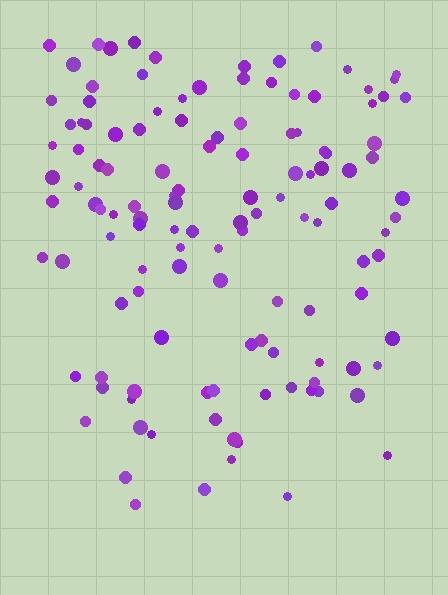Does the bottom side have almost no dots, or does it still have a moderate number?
Still a moderate number, just noticeably fewer than the top.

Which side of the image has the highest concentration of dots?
The top.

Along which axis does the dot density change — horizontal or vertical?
Vertical.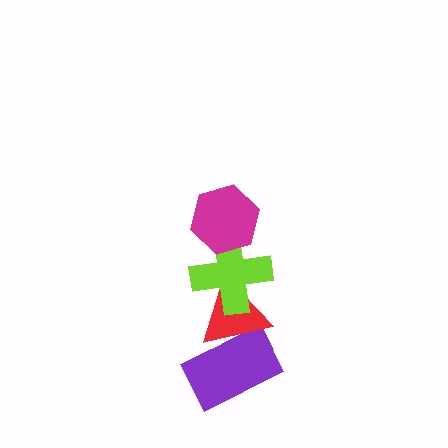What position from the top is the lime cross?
The lime cross is 2nd from the top.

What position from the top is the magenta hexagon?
The magenta hexagon is 1st from the top.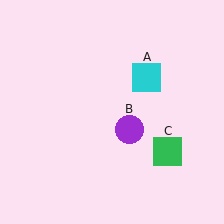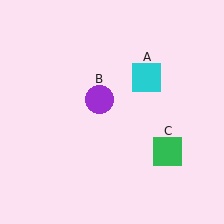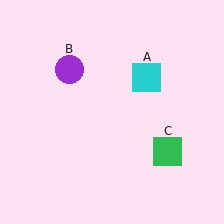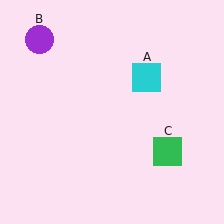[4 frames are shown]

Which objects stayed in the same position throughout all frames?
Cyan square (object A) and green square (object C) remained stationary.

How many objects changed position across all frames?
1 object changed position: purple circle (object B).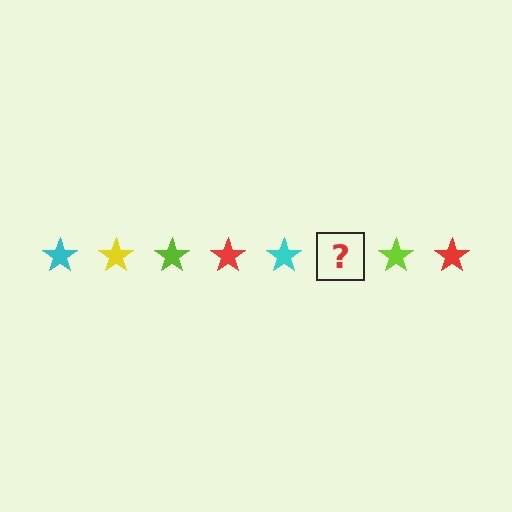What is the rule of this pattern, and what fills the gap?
The rule is that the pattern cycles through cyan, yellow, lime, red stars. The gap should be filled with a yellow star.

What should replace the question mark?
The question mark should be replaced with a yellow star.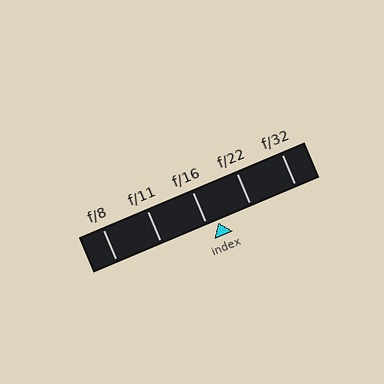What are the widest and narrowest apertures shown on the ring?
The widest aperture shown is f/8 and the narrowest is f/32.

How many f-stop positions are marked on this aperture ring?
There are 5 f-stop positions marked.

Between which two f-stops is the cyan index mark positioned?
The index mark is between f/16 and f/22.